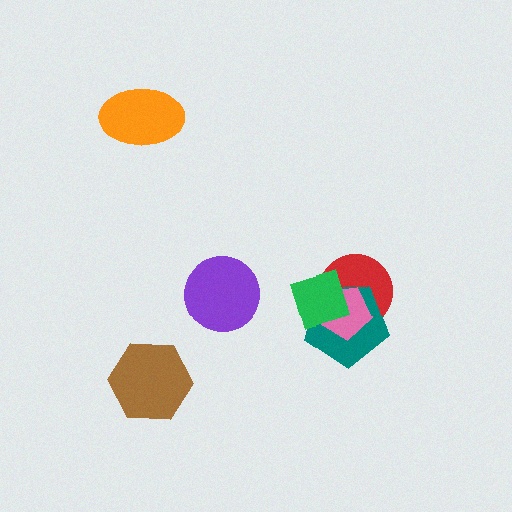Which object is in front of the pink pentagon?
The green diamond is in front of the pink pentagon.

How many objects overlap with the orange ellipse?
0 objects overlap with the orange ellipse.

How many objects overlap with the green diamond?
3 objects overlap with the green diamond.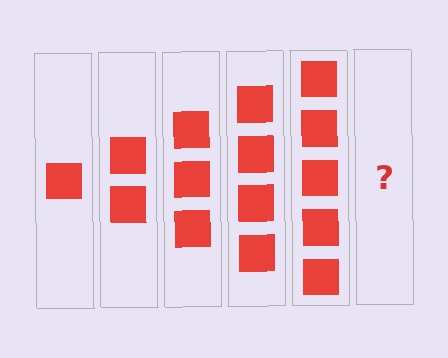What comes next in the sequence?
The next element should be 6 squares.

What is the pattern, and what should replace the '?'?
The pattern is that each step adds one more square. The '?' should be 6 squares.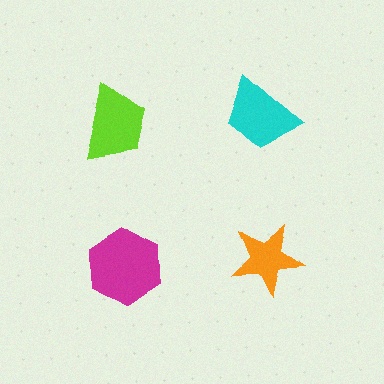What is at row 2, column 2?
An orange star.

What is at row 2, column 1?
A magenta hexagon.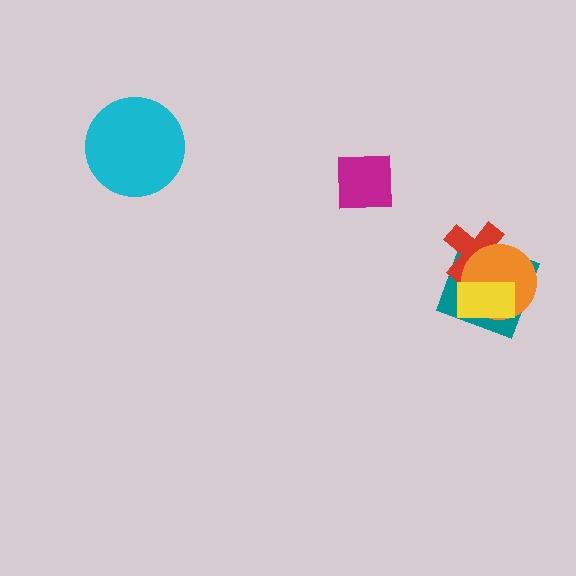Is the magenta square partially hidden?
No, no other shape covers it.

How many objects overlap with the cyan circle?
0 objects overlap with the cyan circle.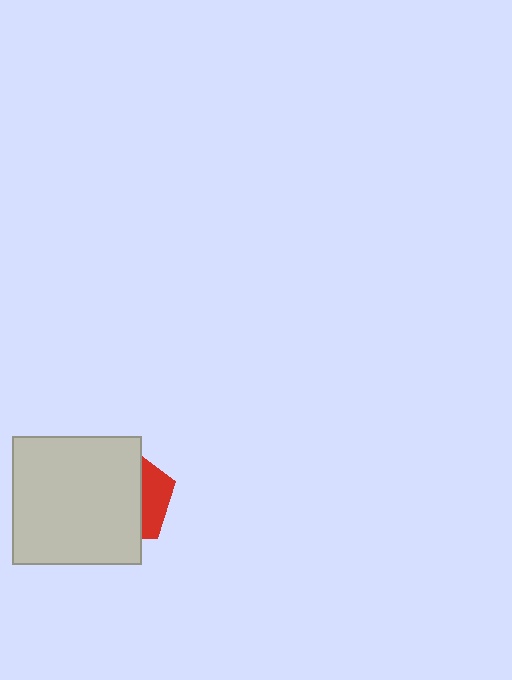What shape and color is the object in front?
The object in front is a light gray square.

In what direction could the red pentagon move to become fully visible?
The red pentagon could move right. That would shift it out from behind the light gray square entirely.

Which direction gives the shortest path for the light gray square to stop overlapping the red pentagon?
Moving left gives the shortest separation.